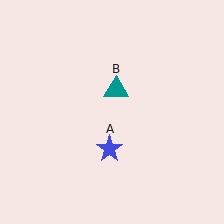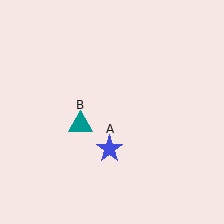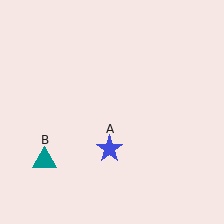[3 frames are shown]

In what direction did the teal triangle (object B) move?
The teal triangle (object B) moved down and to the left.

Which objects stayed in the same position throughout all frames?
Blue star (object A) remained stationary.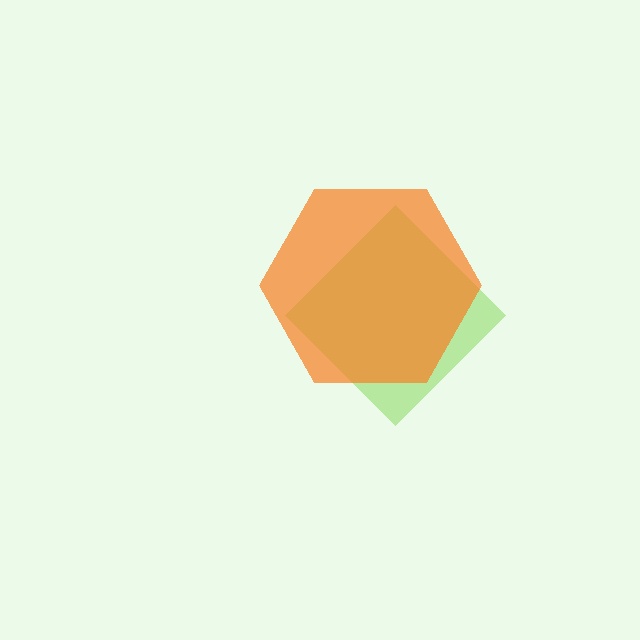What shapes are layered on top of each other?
The layered shapes are: a lime diamond, an orange hexagon.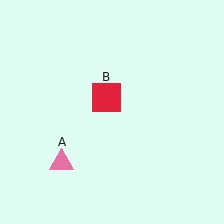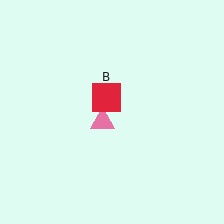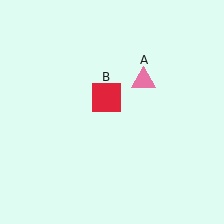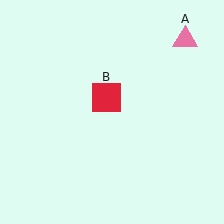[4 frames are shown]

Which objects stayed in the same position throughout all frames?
Red square (object B) remained stationary.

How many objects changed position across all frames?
1 object changed position: pink triangle (object A).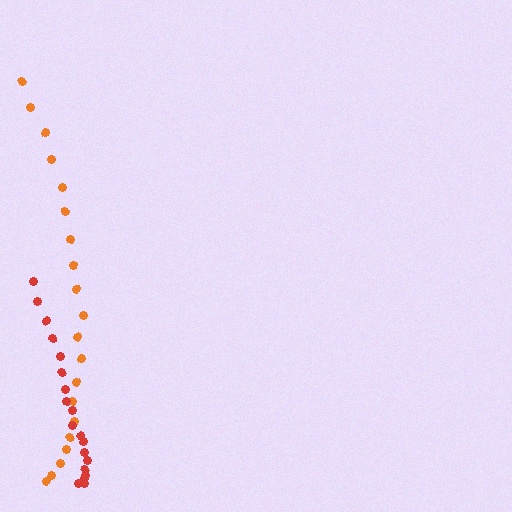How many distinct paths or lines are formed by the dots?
There are 2 distinct paths.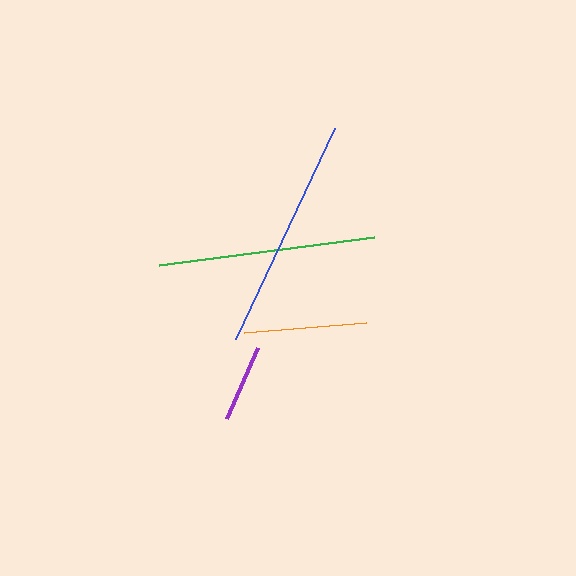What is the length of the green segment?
The green segment is approximately 216 pixels long.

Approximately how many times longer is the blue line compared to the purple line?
The blue line is approximately 3.0 times the length of the purple line.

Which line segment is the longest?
The blue line is the longest at approximately 233 pixels.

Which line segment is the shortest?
The purple line is the shortest at approximately 78 pixels.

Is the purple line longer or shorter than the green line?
The green line is longer than the purple line.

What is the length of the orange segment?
The orange segment is approximately 122 pixels long.